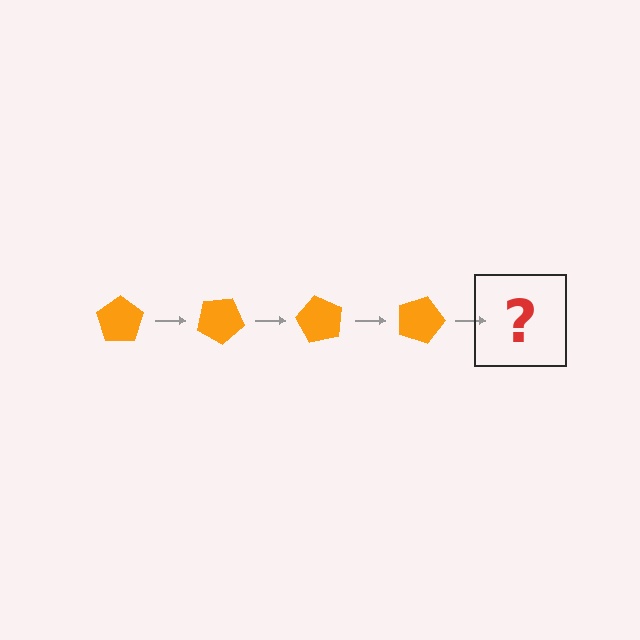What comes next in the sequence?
The next element should be an orange pentagon rotated 120 degrees.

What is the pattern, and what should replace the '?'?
The pattern is that the pentagon rotates 30 degrees each step. The '?' should be an orange pentagon rotated 120 degrees.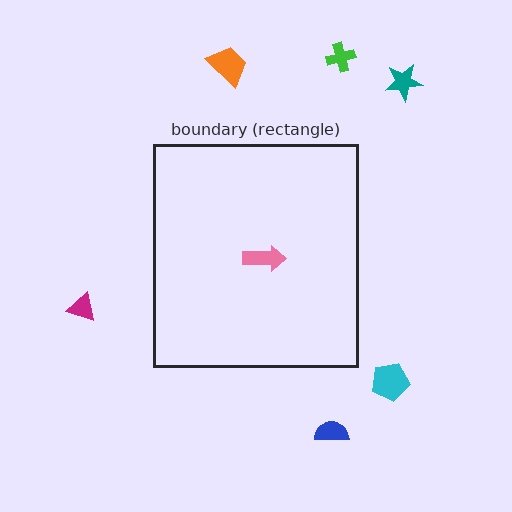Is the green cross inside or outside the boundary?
Outside.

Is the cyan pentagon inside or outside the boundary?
Outside.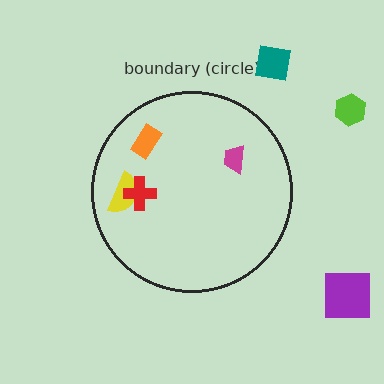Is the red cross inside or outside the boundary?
Inside.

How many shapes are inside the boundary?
4 inside, 3 outside.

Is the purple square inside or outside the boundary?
Outside.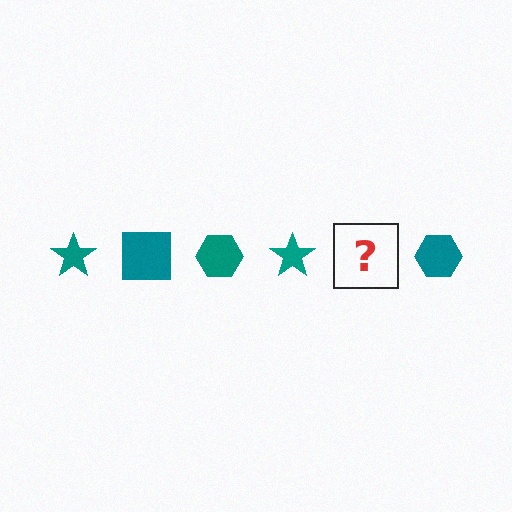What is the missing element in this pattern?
The missing element is a teal square.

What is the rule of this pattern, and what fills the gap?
The rule is that the pattern cycles through star, square, hexagon shapes in teal. The gap should be filled with a teal square.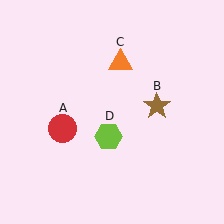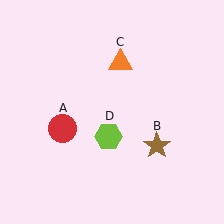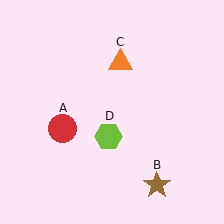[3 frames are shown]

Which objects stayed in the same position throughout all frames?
Red circle (object A) and orange triangle (object C) and lime hexagon (object D) remained stationary.